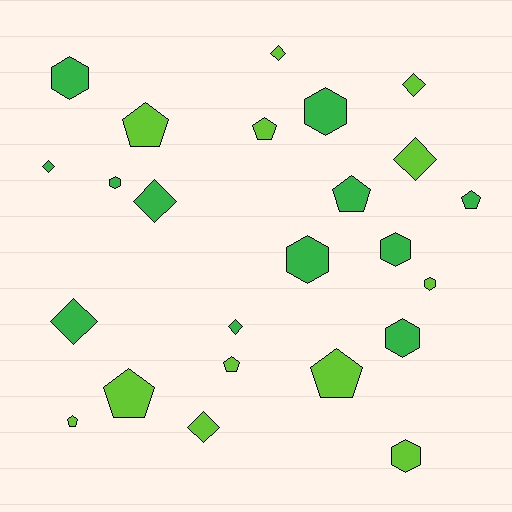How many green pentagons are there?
There are 2 green pentagons.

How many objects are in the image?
There are 24 objects.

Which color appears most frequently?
Lime, with 12 objects.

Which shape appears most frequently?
Diamond, with 8 objects.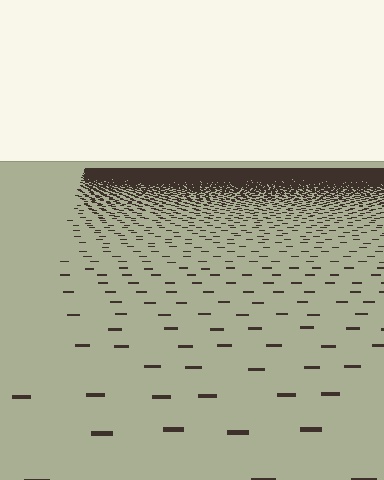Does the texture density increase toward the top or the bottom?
Density increases toward the top.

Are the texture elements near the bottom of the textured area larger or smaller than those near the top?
Larger. Near the bottom, elements are closer to the viewer and appear at a bigger on-screen size.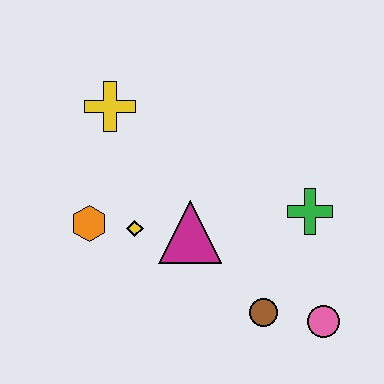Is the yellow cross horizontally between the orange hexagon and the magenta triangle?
Yes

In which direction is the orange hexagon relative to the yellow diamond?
The orange hexagon is to the left of the yellow diamond.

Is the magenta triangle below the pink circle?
No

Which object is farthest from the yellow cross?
The pink circle is farthest from the yellow cross.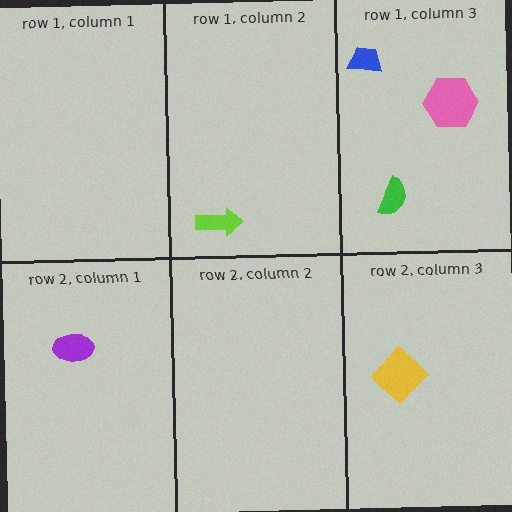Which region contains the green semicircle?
The row 1, column 3 region.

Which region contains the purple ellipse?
The row 2, column 1 region.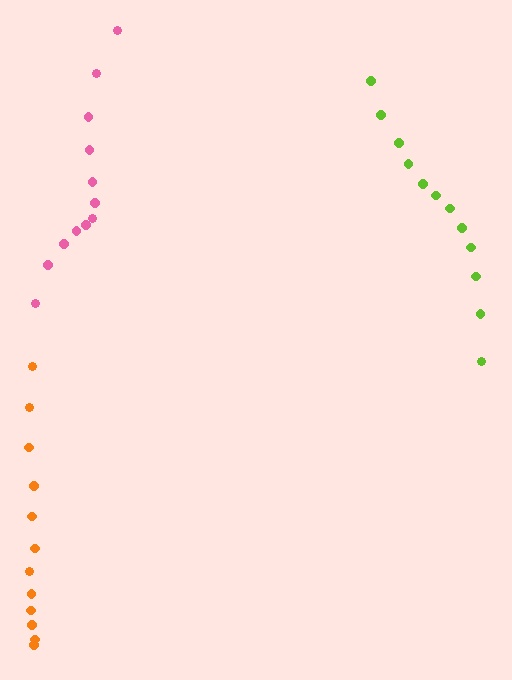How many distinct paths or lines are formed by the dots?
There are 3 distinct paths.